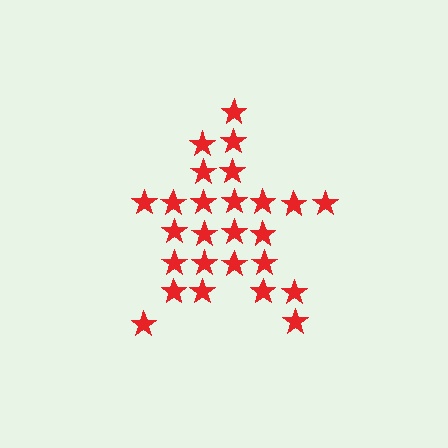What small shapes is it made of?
It is made of small stars.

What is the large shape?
The large shape is a star.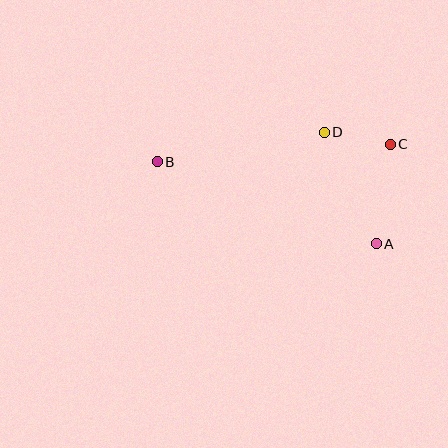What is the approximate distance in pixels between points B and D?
The distance between B and D is approximately 169 pixels.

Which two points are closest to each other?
Points C and D are closest to each other.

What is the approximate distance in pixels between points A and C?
The distance between A and C is approximately 101 pixels.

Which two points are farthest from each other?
Points A and B are farthest from each other.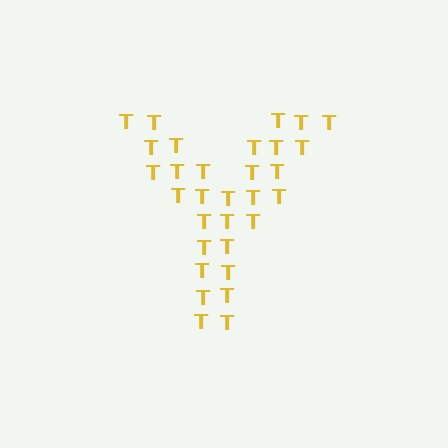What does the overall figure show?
The overall figure shows the letter Y.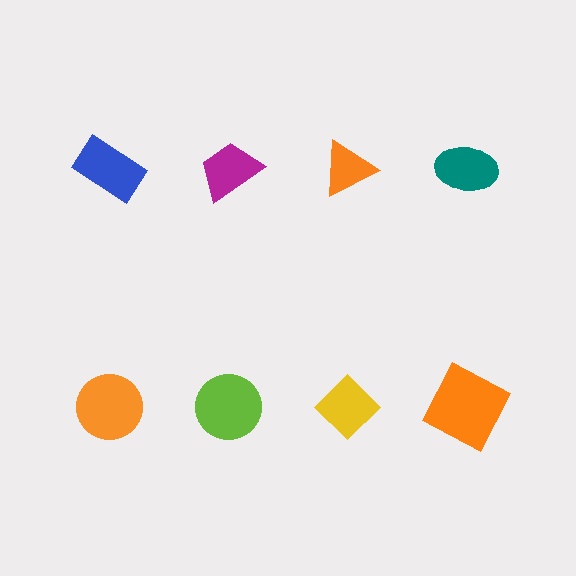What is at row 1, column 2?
A magenta trapezoid.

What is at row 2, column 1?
An orange circle.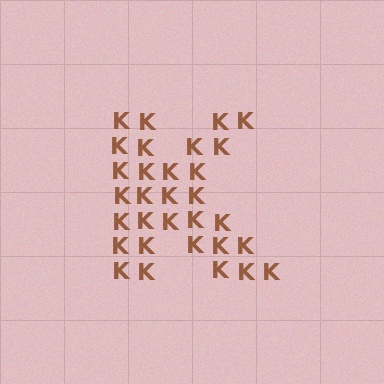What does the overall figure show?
The overall figure shows the letter K.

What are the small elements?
The small elements are letter K's.